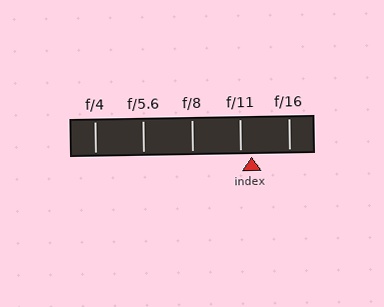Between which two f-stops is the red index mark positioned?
The index mark is between f/11 and f/16.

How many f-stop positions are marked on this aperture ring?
There are 5 f-stop positions marked.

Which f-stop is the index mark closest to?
The index mark is closest to f/11.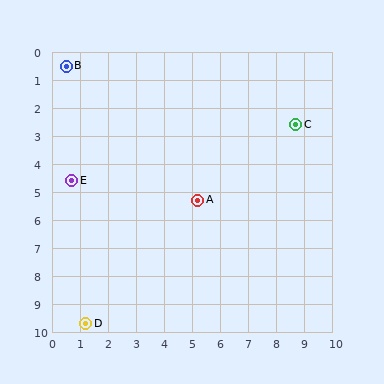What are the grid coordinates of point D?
Point D is at approximately (1.2, 9.7).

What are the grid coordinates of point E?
Point E is at approximately (0.7, 4.6).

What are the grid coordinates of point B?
Point B is at approximately (0.5, 0.5).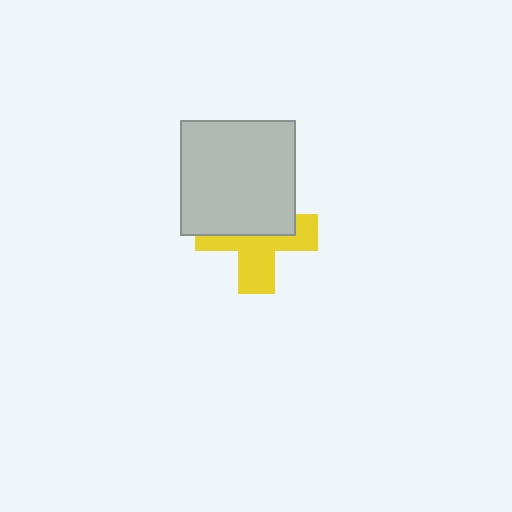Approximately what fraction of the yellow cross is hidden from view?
Roughly 48% of the yellow cross is hidden behind the light gray square.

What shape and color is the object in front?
The object in front is a light gray square.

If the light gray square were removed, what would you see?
You would see the complete yellow cross.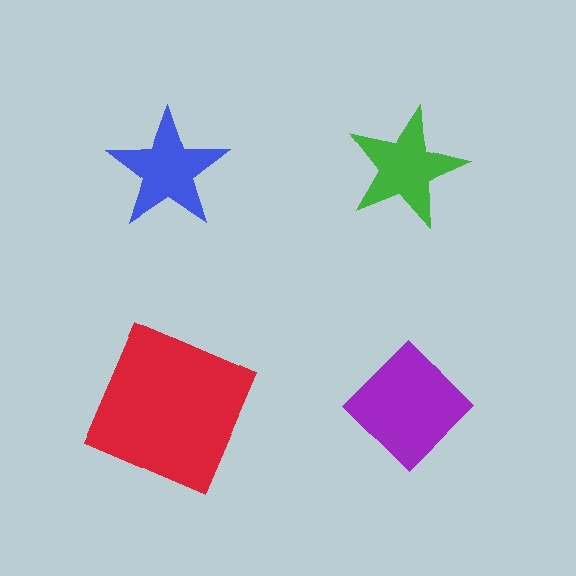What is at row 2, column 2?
A purple diamond.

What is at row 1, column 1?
A blue star.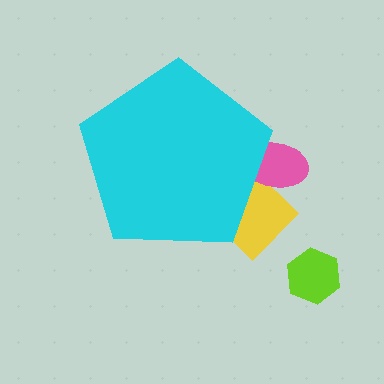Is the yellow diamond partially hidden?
Yes, the yellow diamond is partially hidden behind the cyan pentagon.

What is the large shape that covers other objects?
A cyan pentagon.